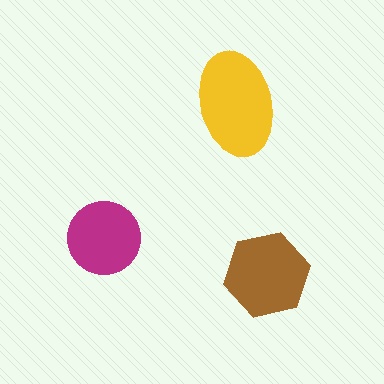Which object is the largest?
The yellow ellipse.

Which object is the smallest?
The magenta circle.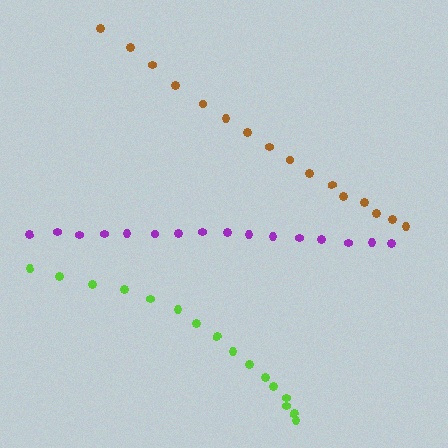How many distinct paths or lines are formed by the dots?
There are 3 distinct paths.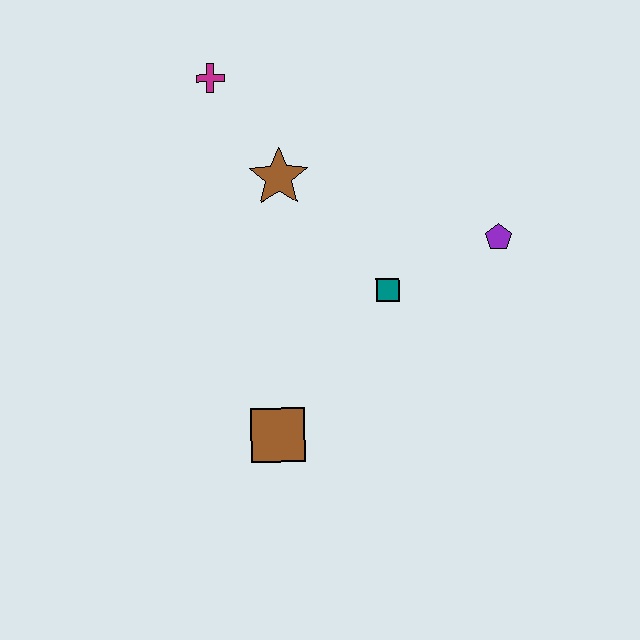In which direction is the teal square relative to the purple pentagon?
The teal square is to the left of the purple pentagon.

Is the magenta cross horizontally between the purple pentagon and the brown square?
No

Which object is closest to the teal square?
The purple pentagon is closest to the teal square.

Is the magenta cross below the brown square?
No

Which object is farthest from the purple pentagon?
The magenta cross is farthest from the purple pentagon.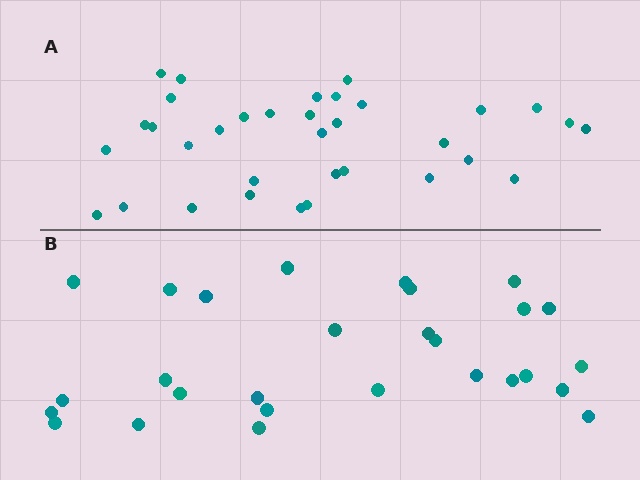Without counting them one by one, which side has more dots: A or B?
Region A (the top region) has more dots.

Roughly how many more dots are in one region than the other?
Region A has about 6 more dots than region B.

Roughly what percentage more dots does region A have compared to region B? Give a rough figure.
About 20% more.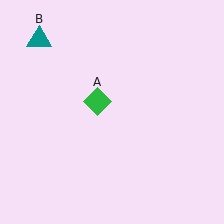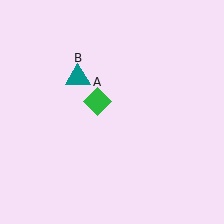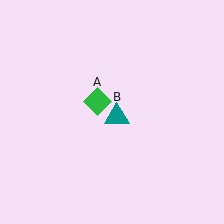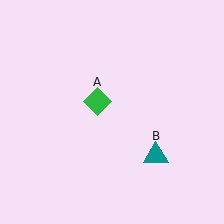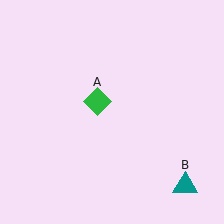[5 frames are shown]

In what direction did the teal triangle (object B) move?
The teal triangle (object B) moved down and to the right.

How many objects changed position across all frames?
1 object changed position: teal triangle (object B).